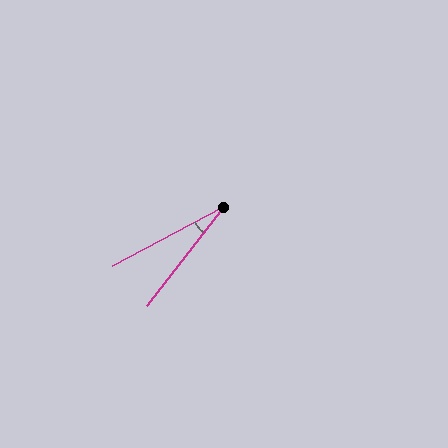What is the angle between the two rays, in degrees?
Approximately 24 degrees.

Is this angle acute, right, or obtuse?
It is acute.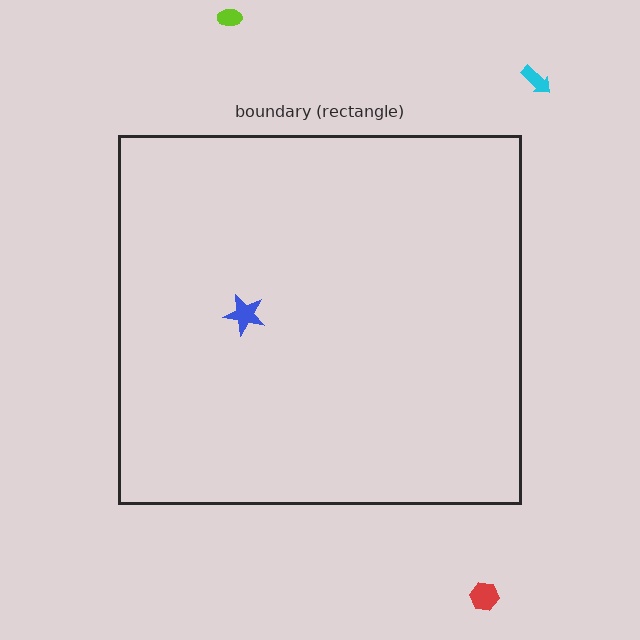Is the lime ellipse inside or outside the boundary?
Outside.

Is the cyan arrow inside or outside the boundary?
Outside.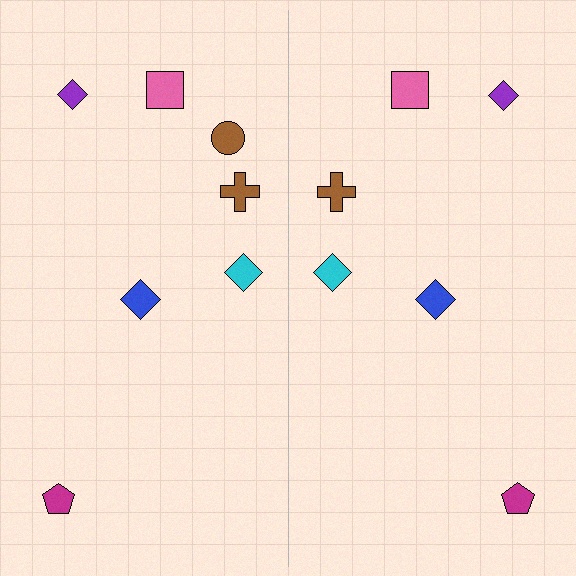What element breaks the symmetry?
A brown circle is missing from the right side.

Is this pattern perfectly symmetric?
No, the pattern is not perfectly symmetric. A brown circle is missing from the right side.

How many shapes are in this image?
There are 13 shapes in this image.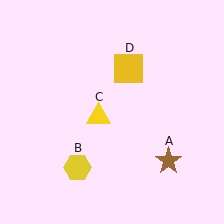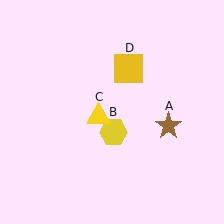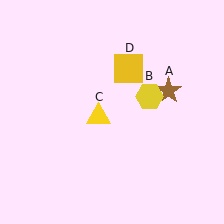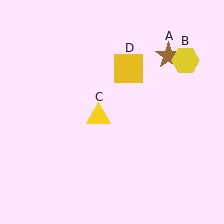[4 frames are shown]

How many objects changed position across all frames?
2 objects changed position: brown star (object A), yellow hexagon (object B).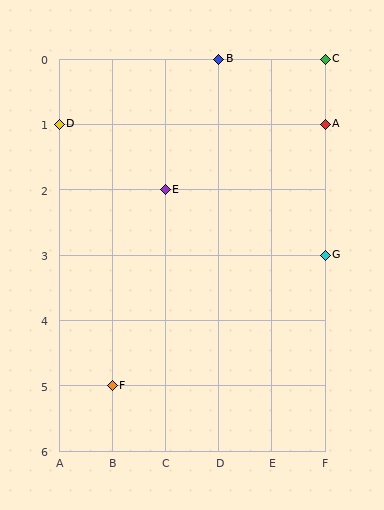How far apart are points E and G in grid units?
Points E and G are 3 columns and 1 row apart (about 3.2 grid units diagonally).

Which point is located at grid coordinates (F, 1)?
Point A is at (F, 1).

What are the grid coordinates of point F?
Point F is at grid coordinates (B, 5).